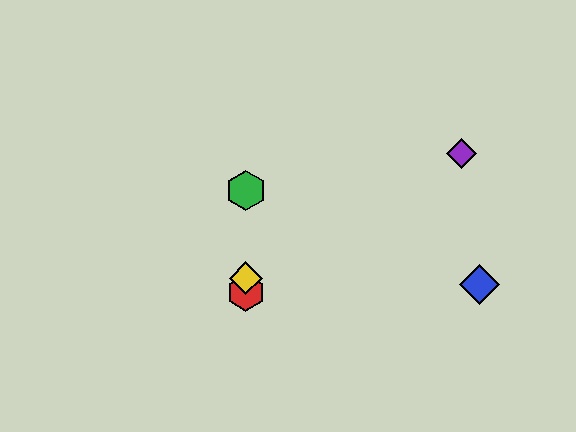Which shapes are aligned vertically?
The red hexagon, the green hexagon, the yellow diamond are aligned vertically.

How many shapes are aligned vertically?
3 shapes (the red hexagon, the green hexagon, the yellow diamond) are aligned vertically.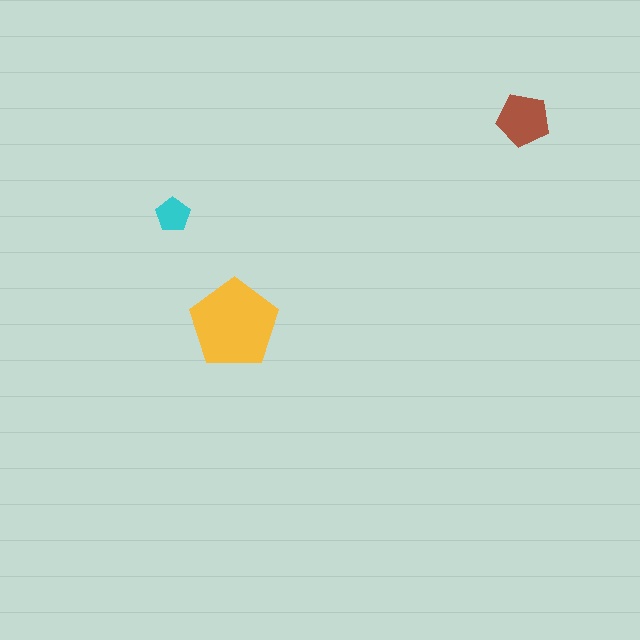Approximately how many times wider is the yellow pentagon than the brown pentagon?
About 1.5 times wider.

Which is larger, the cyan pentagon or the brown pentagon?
The brown one.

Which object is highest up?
The brown pentagon is topmost.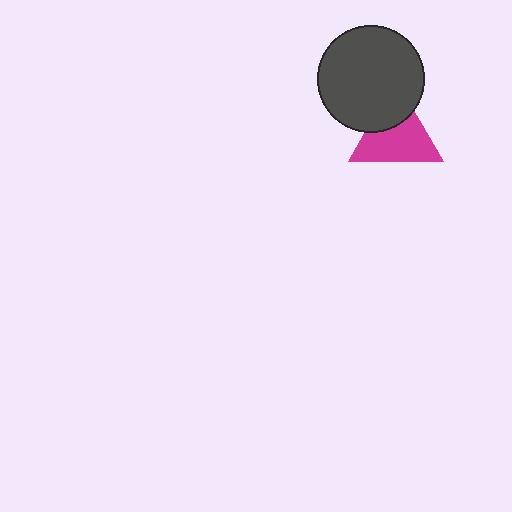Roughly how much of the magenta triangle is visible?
Most of it is visible (roughly 68%).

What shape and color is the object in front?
The object in front is a dark gray circle.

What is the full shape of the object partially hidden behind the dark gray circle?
The partially hidden object is a magenta triangle.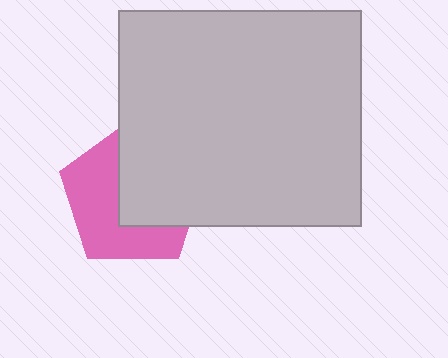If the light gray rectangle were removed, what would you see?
You would see the complete pink pentagon.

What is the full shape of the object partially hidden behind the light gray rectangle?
The partially hidden object is a pink pentagon.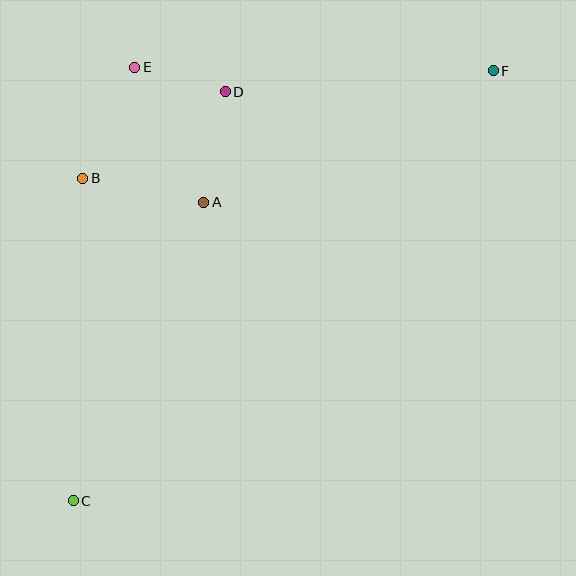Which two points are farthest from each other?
Points C and F are farthest from each other.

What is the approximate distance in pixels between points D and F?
The distance between D and F is approximately 269 pixels.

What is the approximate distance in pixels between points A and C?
The distance between A and C is approximately 326 pixels.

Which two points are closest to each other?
Points D and E are closest to each other.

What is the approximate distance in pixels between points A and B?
The distance between A and B is approximately 123 pixels.